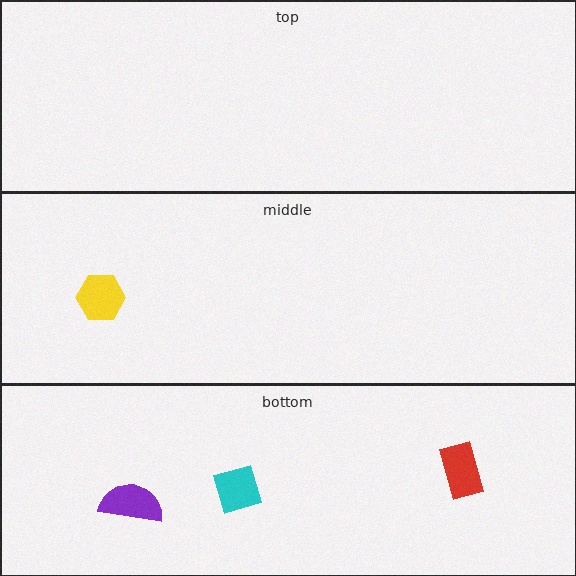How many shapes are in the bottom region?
3.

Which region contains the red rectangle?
The bottom region.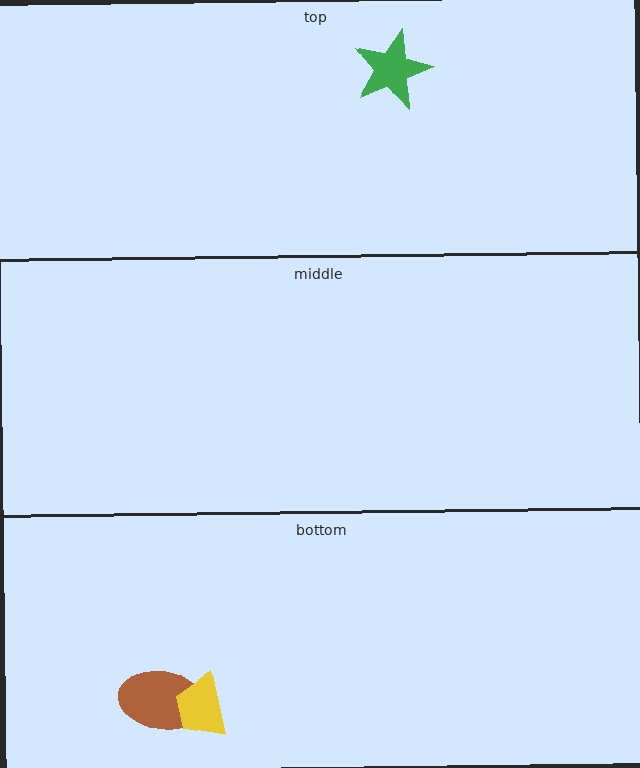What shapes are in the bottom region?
The brown ellipse, the yellow trapezoid.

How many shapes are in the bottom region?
2.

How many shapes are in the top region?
1.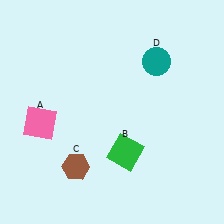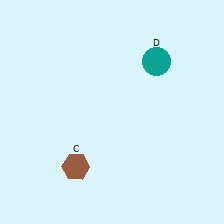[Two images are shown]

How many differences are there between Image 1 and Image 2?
There are 2 differences between the two images.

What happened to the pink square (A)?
The pink square (A) was removed in Image 2. It was in the bottom-left area of Image 1.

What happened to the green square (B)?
The green square (B) was removed in Image 2. It was in the bottom-right area of Image 1.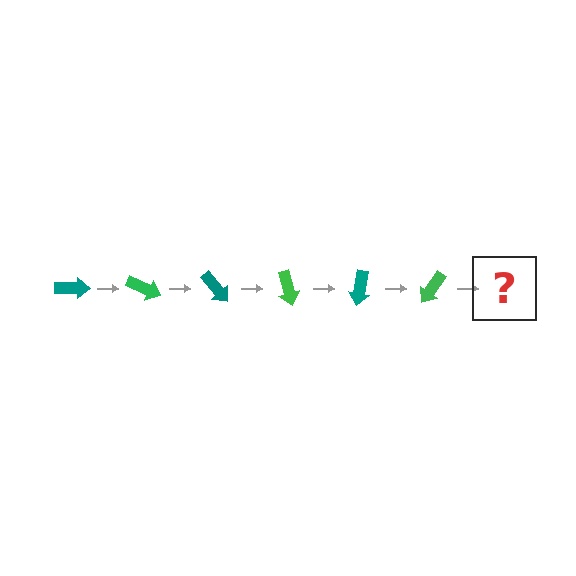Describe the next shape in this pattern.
It should be a teal arrow, rotated 150 degrees from the start.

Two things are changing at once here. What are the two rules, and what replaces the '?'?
The two rules are that it rotates 25 degrees each step and the color cycles through teal and green. The '?' should be a teal arrow, rotated 150 degrees from the start.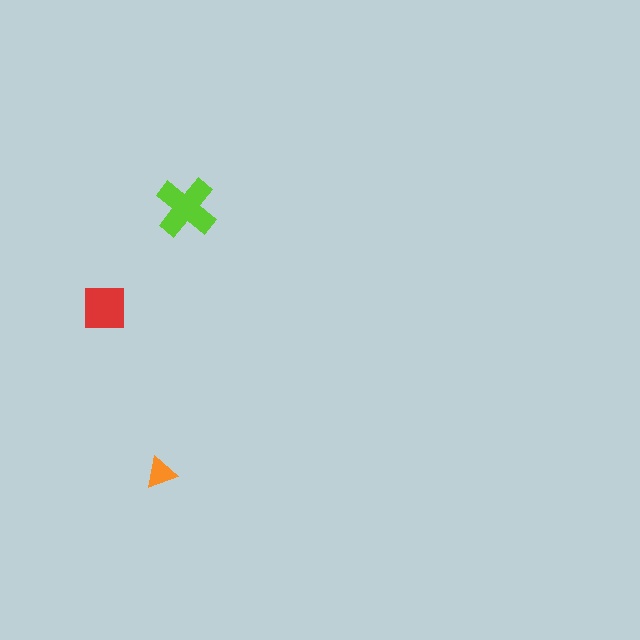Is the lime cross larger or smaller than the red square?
Larger.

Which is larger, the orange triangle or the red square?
The red square.